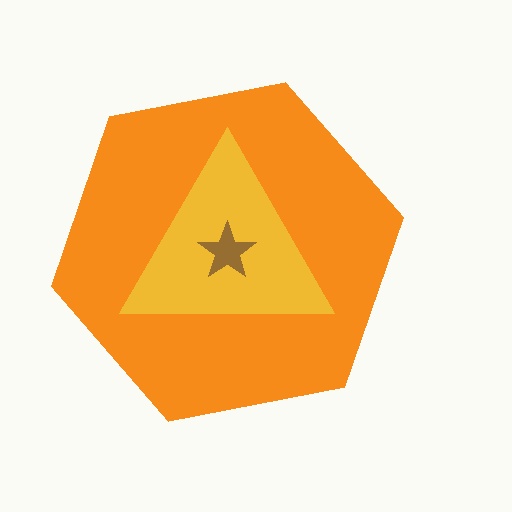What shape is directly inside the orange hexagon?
The yellow triangle.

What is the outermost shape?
The orange hexagon.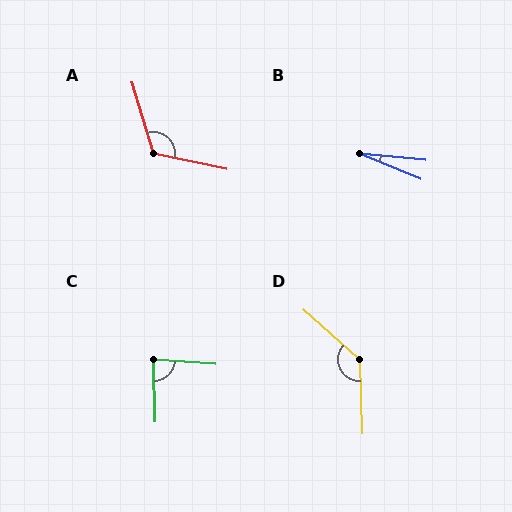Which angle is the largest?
D, at approximately 134 degrees.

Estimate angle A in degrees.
Approximately 118 degrees.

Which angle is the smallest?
B, at approximately 18 degrees.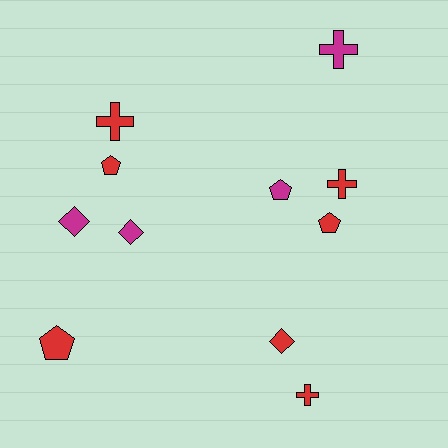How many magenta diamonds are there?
There are 2 magenta diamonds.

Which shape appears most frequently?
Cross, with 4 objects.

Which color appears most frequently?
Red, with 7 objects.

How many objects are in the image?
There are 11 objects.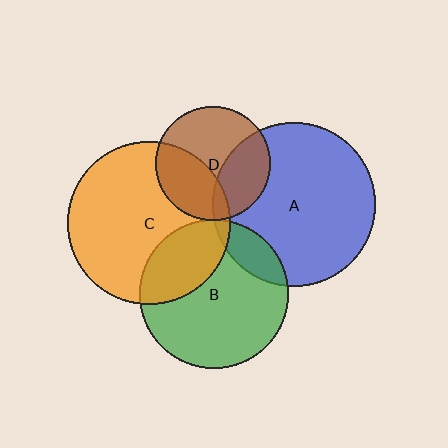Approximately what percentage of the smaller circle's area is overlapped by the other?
Approximately 35%.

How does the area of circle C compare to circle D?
Approximately 2.0 times.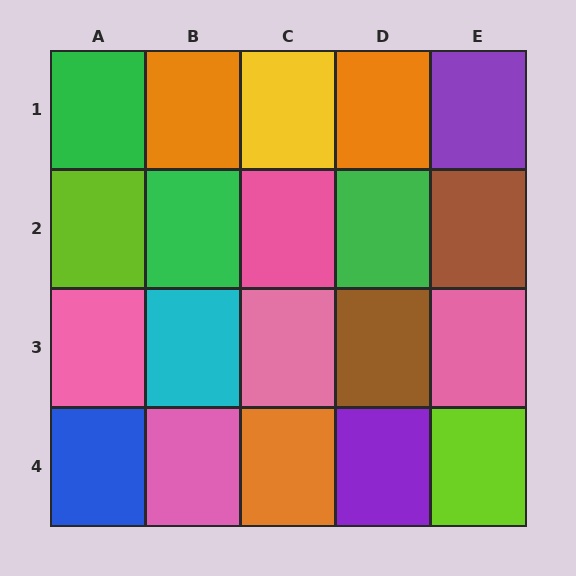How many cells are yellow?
1 cell is yellow.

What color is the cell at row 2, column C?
Pink.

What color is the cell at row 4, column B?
Pink.